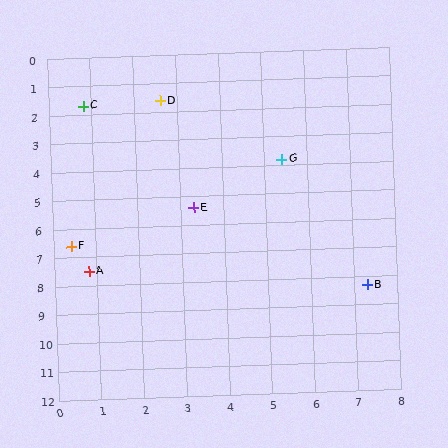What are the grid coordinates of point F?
Point F is at approximately (0.4, 6.6).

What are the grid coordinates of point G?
Point G is at approximately (5.4, 3.8).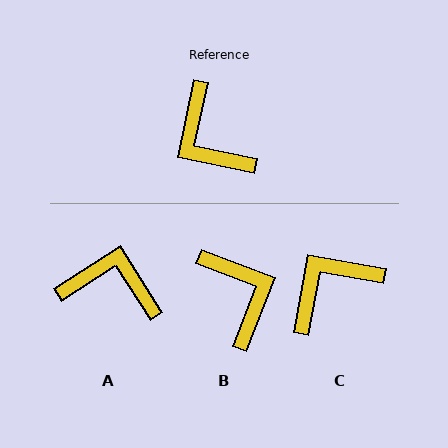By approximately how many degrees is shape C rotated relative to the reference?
Approximately 88 degrees clockwise.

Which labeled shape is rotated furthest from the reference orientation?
B, about 171 degrees away.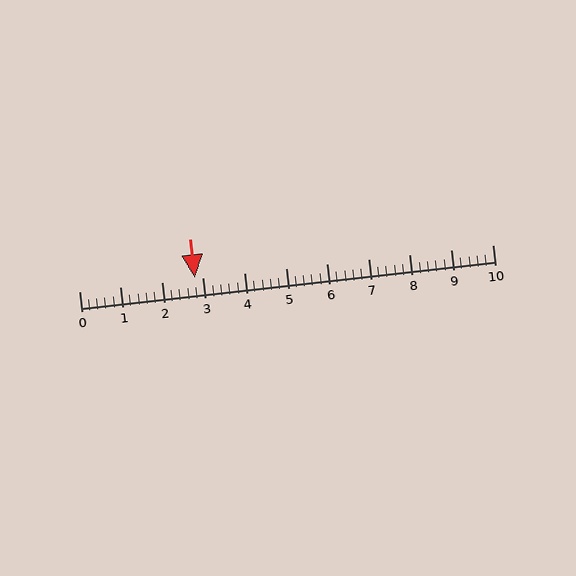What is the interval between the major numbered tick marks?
The major tick marks are spaced 1 units apart.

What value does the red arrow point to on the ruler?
The red arrow points to approximately 2.8.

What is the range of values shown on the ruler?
The ruler shows values from 0 to 10.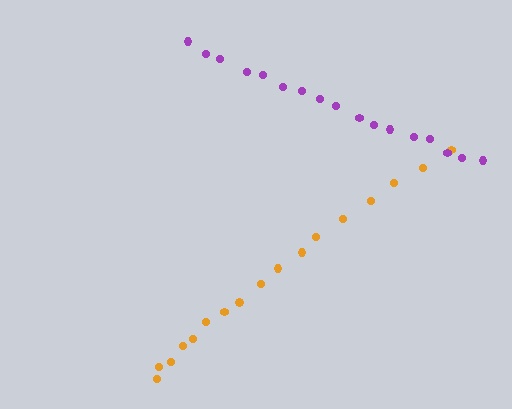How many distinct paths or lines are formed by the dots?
There are 2 distinct paths.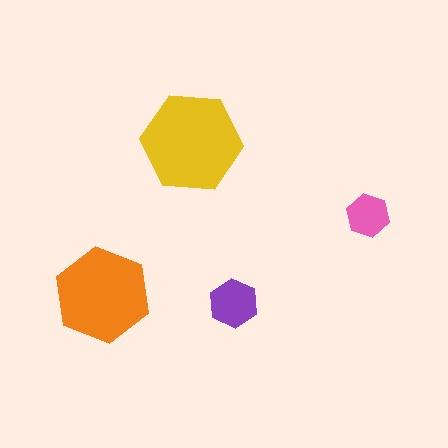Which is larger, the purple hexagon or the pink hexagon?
The purple one.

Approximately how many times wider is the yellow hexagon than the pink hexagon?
About 2.5 times wider.